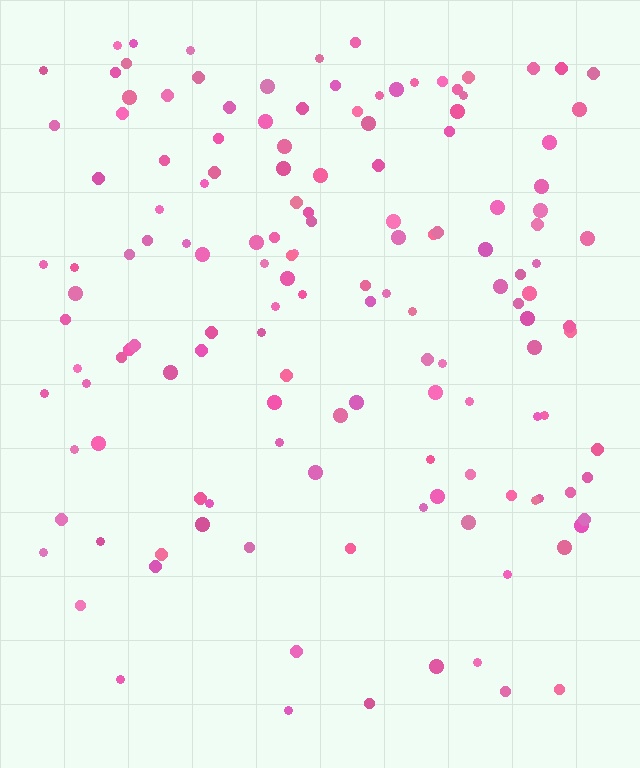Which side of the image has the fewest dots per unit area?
The bottom.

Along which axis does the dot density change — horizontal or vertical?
Vertical.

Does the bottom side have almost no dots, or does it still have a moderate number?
Still a moderate number, just noticeably fewer than the top.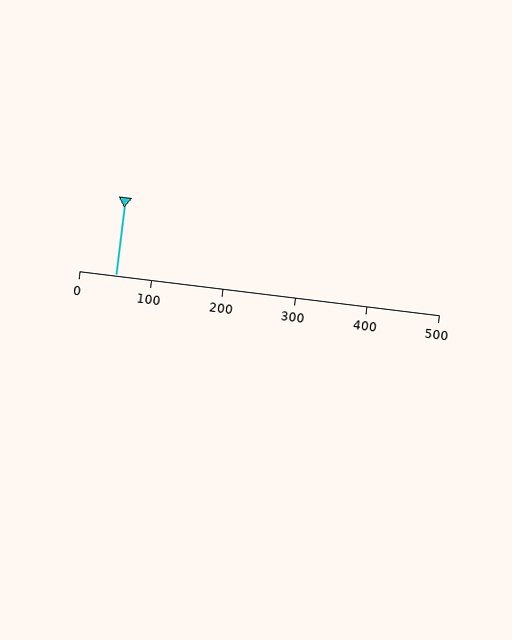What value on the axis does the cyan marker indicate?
The marker indicates approximately 50.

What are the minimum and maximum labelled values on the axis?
The axis runs from 0 to 500.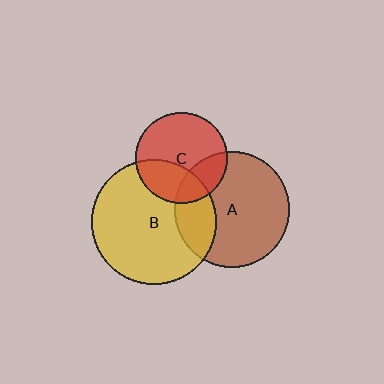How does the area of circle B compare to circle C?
Approximately 1.8 times.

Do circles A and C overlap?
Yes.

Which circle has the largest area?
Circle B (yellow).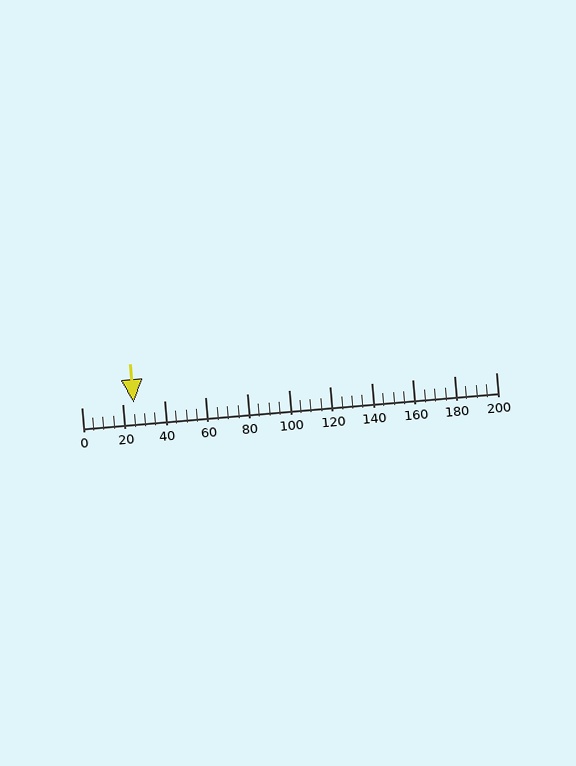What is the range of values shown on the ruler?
The ruler shows values from 0 to 200.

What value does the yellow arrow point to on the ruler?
The yellow arrow points to approximately 25.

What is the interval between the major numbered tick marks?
The major tick marks are spaced 20 units apart.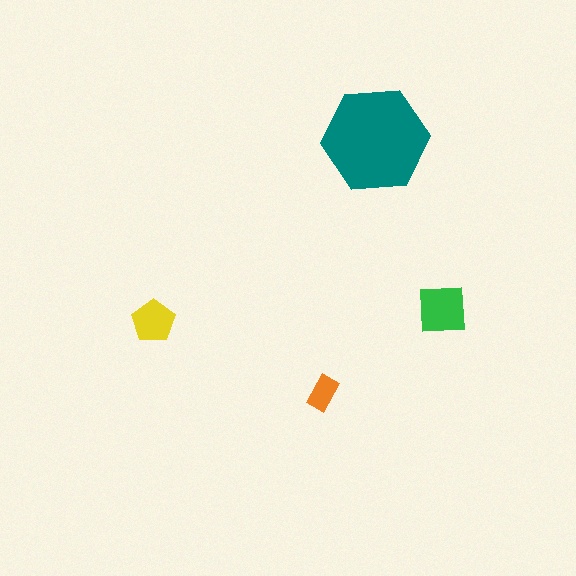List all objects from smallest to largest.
The orange rectangle, the yellow pentagon, the green square, the teal hexagon.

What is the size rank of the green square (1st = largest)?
2nd.